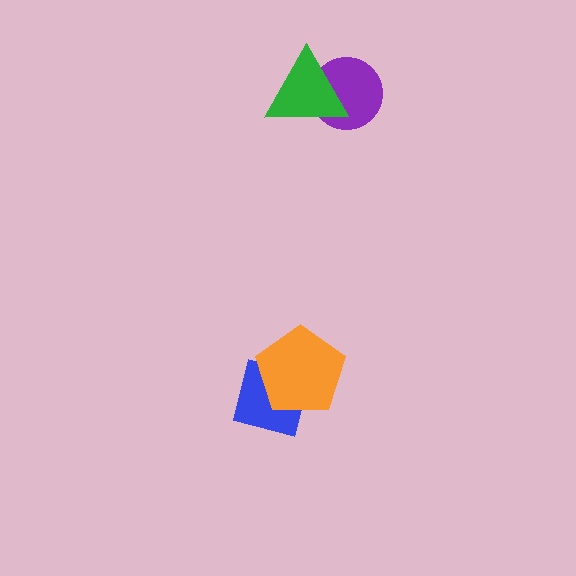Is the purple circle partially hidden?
Yes, it is partially covered by another shape.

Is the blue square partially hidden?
Yes, it is partially covered by another shape.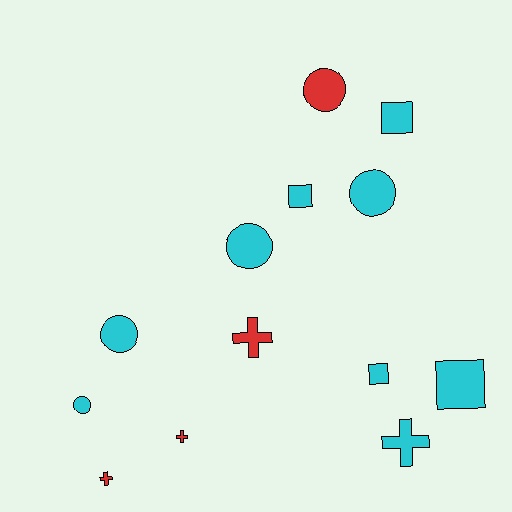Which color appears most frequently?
Cyan, with 9 objects.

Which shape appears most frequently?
Circle, with 5 objects.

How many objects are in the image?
There are 13 objects.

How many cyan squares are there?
There are 4 cyan squares.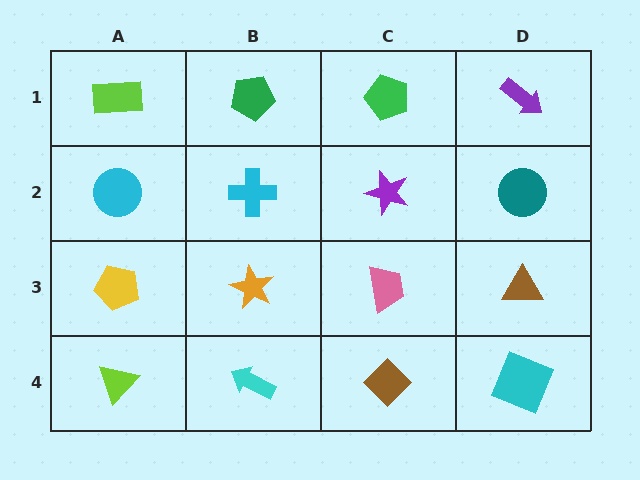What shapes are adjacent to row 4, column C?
A pink trapezoid (row 3, column C), a cyan arrow (row 4, column B), a cyan square (row 4, column D).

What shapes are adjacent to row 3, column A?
A cyan circle (row 2, column A), a lime triangle (row 4, column A), an orange star (row 3, column B).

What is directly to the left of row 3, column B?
A yellow pentagon.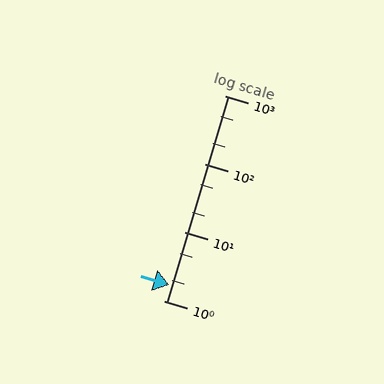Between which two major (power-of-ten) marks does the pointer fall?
The pointer is between 1 and 10.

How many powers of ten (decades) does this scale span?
The scale spans 3 decades, from 1 to 1000.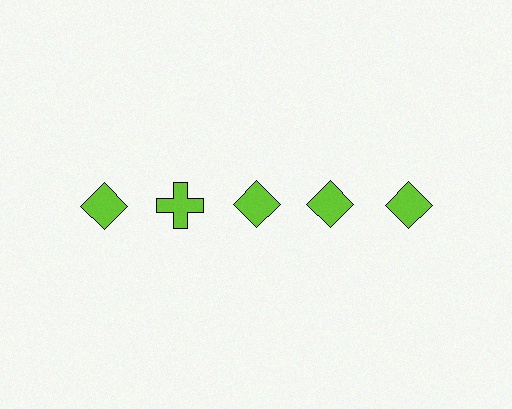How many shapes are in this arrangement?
There are 5 shapes arranged in a grid pattern.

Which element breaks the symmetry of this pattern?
The lime cross in the top row, second from left column breaks the symmetry. All other shapes are lime diamonds.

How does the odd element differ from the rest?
It has a different shape: cross instead of diamond.